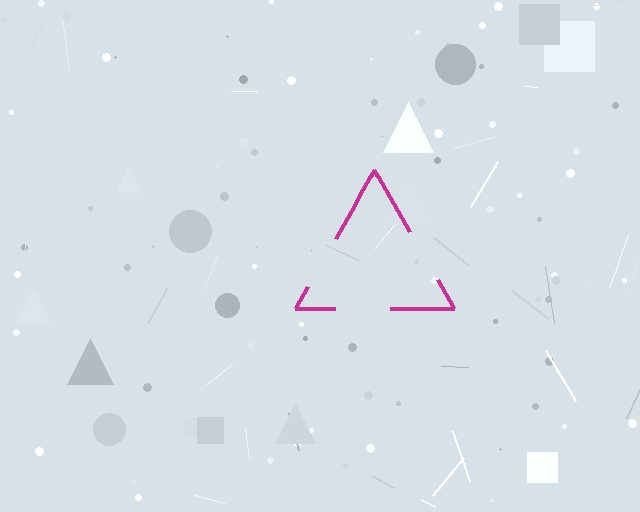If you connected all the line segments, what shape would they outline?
They would outline a triangle.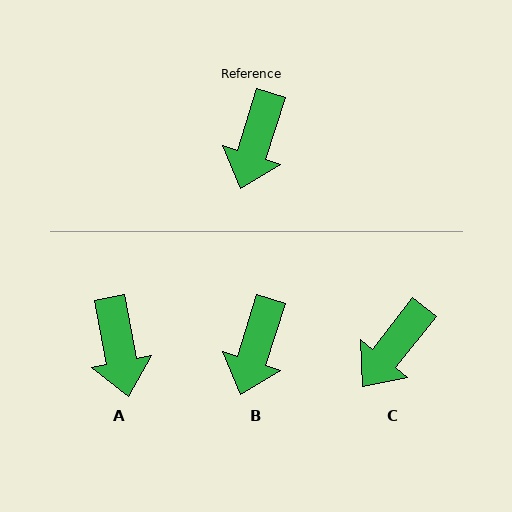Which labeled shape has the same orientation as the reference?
B.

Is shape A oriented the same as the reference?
No, it is off by about 28 degrees.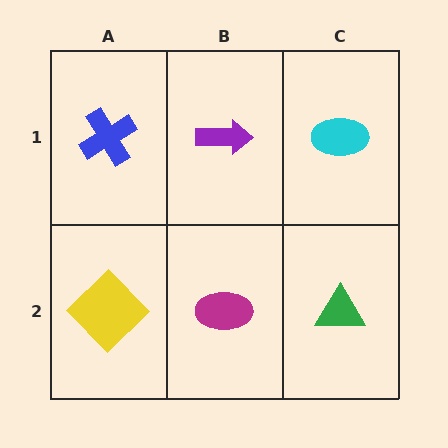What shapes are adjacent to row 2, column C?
A cyan ellipse (row 1, column C), a magenta ellipse (row 2, column B).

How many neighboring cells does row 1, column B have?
3.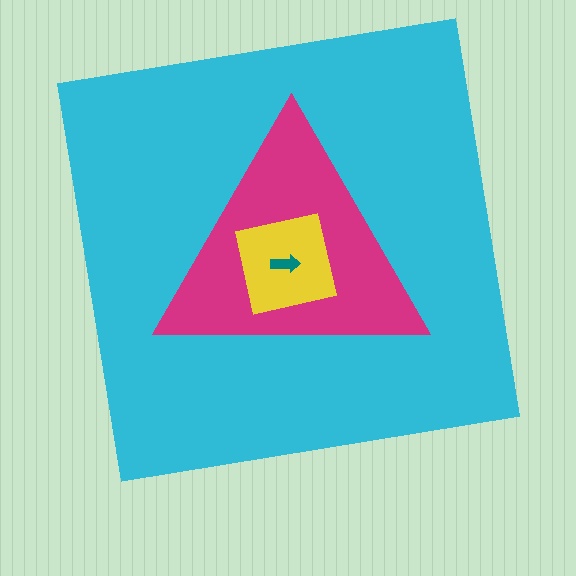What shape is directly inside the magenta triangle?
The yellow square.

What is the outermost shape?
The cyan square.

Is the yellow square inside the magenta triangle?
Yes.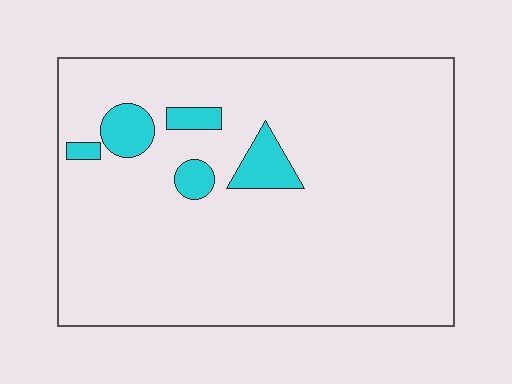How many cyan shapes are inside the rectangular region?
5.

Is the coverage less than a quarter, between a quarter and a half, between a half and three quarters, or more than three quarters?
Less than a quarter.